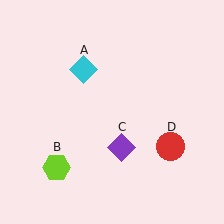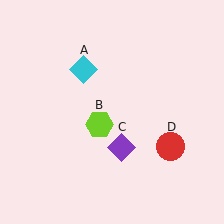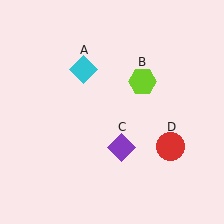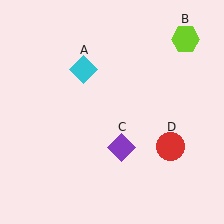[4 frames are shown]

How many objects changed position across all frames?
1 object changed position: lime hexagon (object B).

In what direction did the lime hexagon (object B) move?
The lime hexagon (object B) moved up and to the right.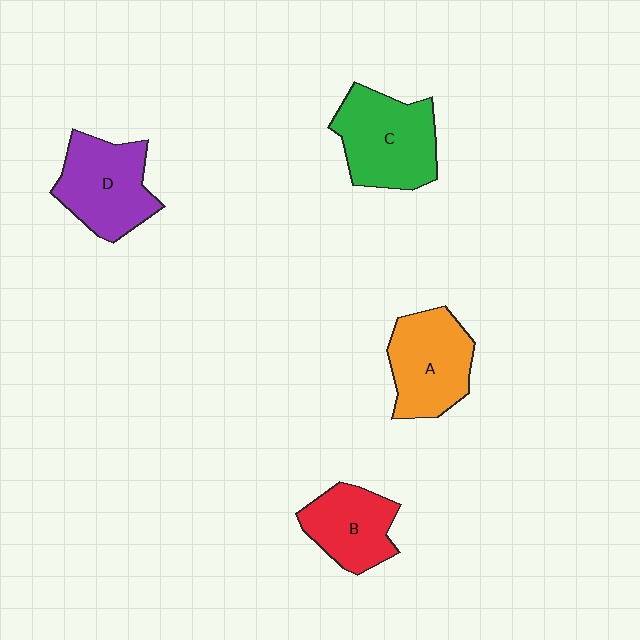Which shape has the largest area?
Shape C (green).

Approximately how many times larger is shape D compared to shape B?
Approximately 1.3 times.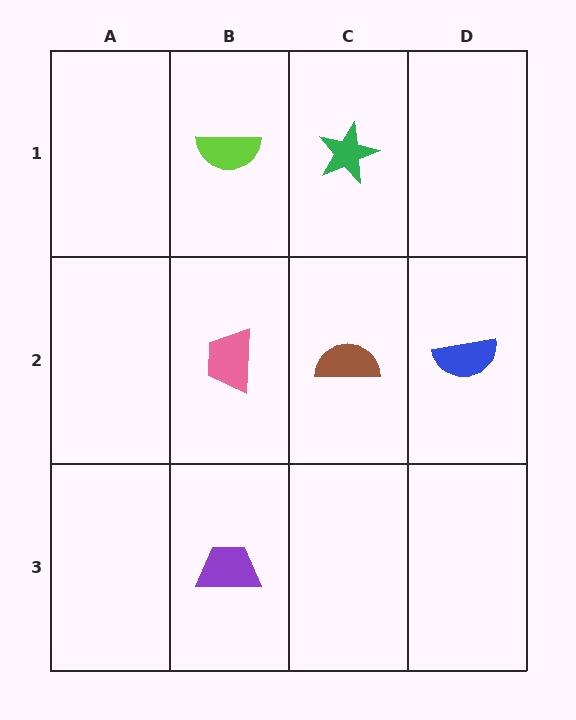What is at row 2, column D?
A blue semicircle.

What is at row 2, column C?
A brown semicircle.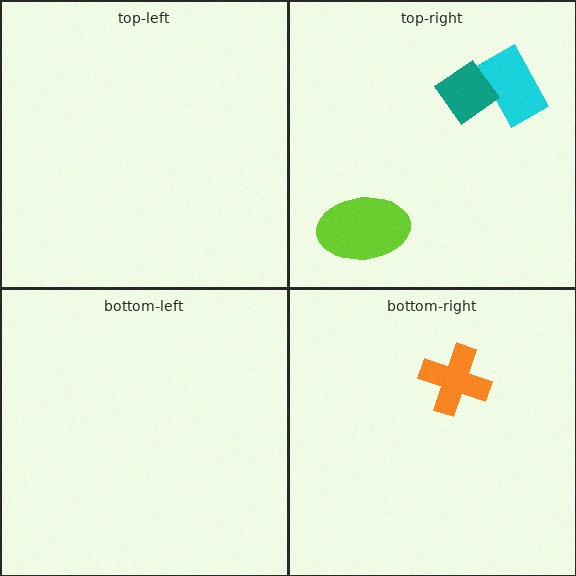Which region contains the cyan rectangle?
The top-right region.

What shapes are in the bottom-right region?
The orange cross.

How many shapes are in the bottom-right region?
1.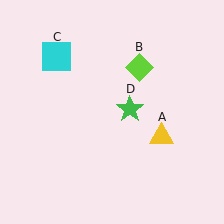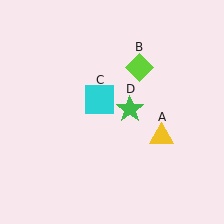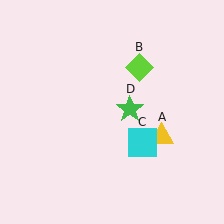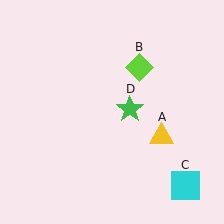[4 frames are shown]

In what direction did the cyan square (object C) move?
The cyan square (object C) moved down and to the right.